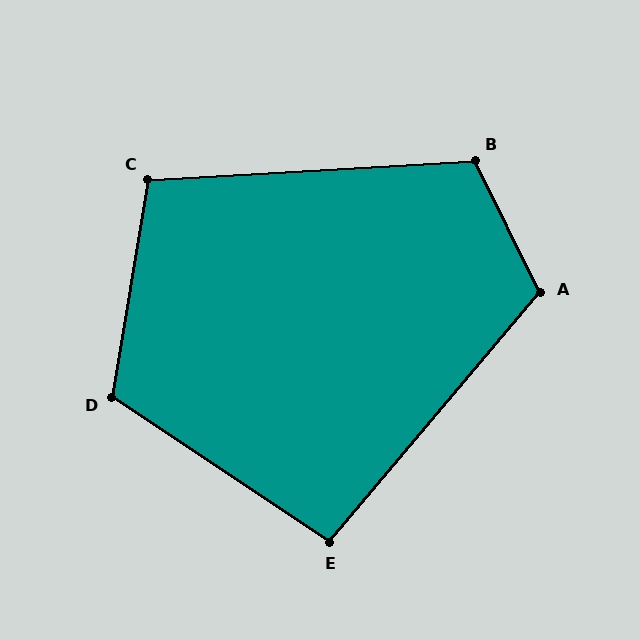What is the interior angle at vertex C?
Approximately 103 degrees (obtuse).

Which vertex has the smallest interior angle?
E, at approximately 97 degrees.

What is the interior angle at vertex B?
Approximately 113 degrees (obtuse).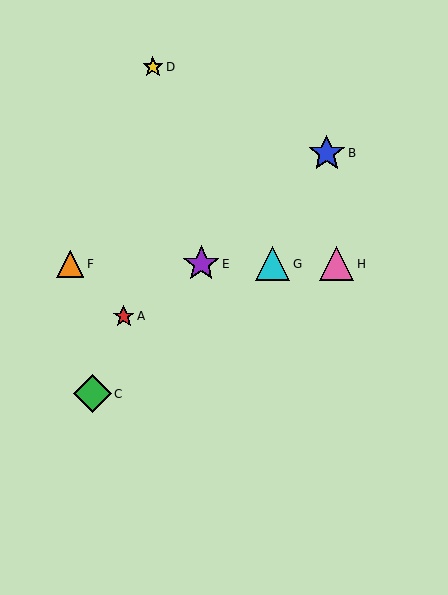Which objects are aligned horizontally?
Objects E, F, G, H are aligned horizontally.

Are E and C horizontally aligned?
No, E is at y≈264 and C is at y≈394.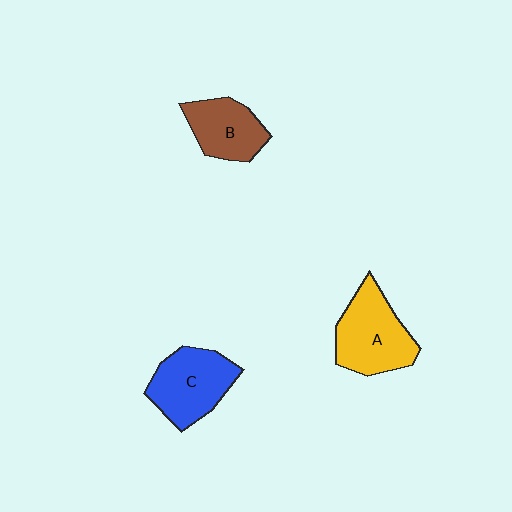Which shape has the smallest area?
Shape B (brown).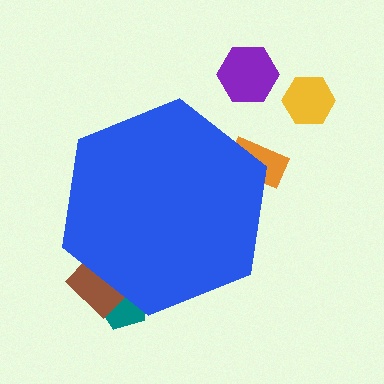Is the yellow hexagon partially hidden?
No, the yellow hexagon is fully visible.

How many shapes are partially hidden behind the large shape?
3 shapes are partially hidden.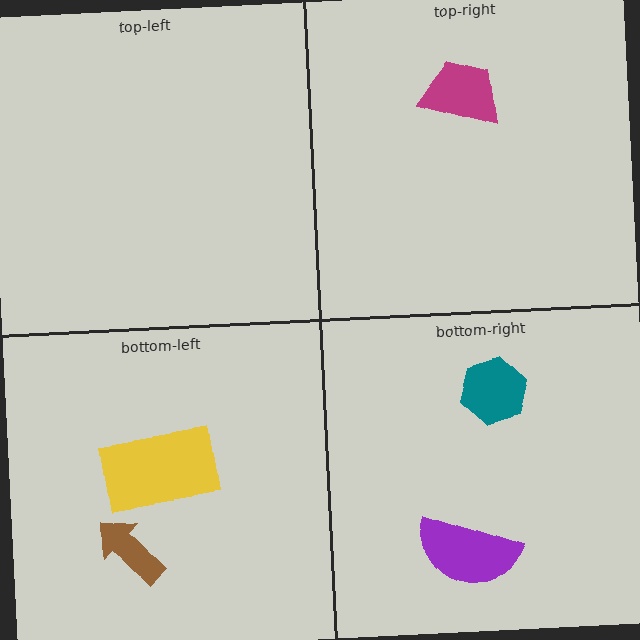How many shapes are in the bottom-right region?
2.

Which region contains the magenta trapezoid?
The top-right region.